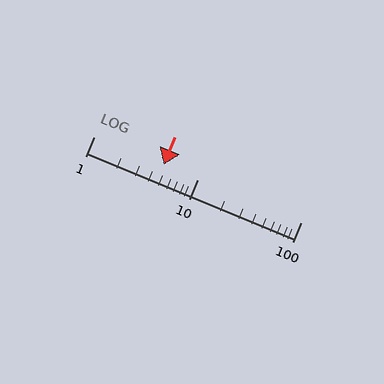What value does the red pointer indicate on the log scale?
The pointer indicates approximately 4.7.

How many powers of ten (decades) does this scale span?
The scale spans 2 decades, from 1 to 100.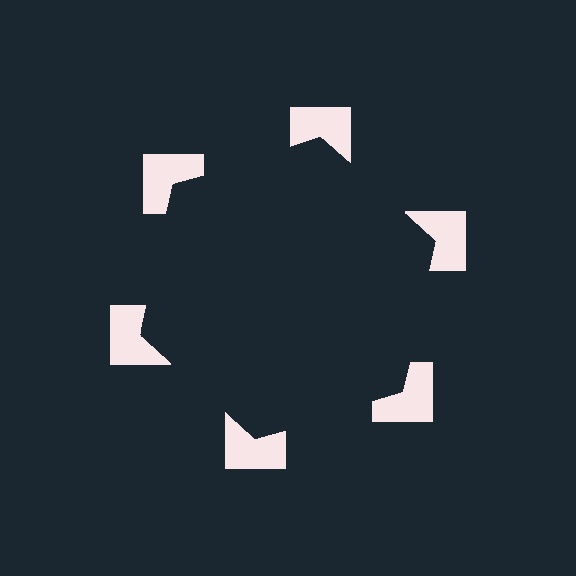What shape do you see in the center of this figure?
An illusory hexagon — its edges are inferred from the aligned wedge cuts in the notched squares, not physically drawn.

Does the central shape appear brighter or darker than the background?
It typically appears slightly darker than the background, even though no actual brightness change is drawn.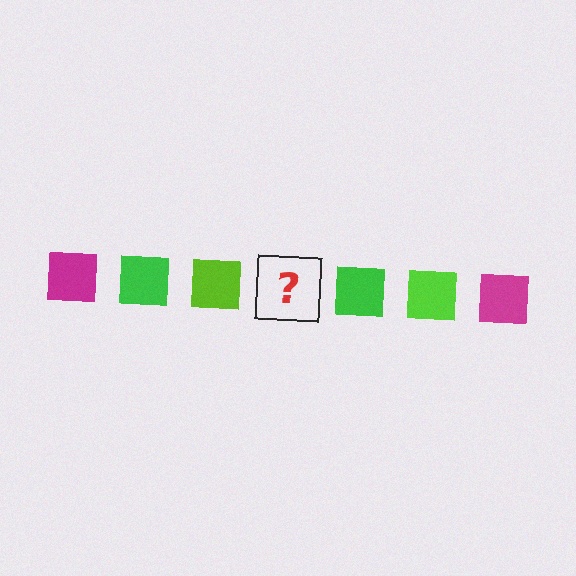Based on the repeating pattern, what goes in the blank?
The blank should be a magenta square.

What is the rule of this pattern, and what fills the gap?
The rule is that the pattern cycles through magenta, green, lime squares. The gap should be filled with a magenta square.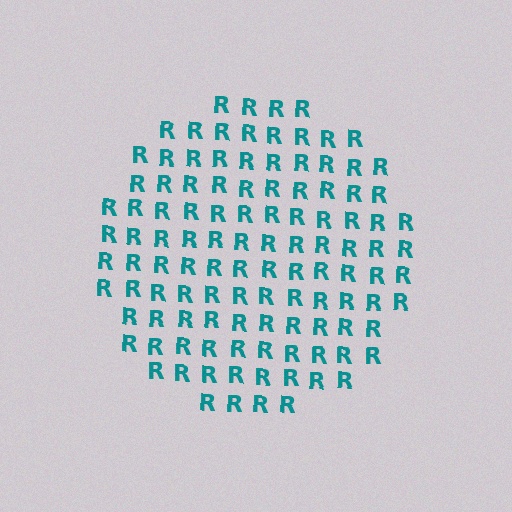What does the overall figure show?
The overall figure shows a circle.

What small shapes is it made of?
It is made of small letter R's.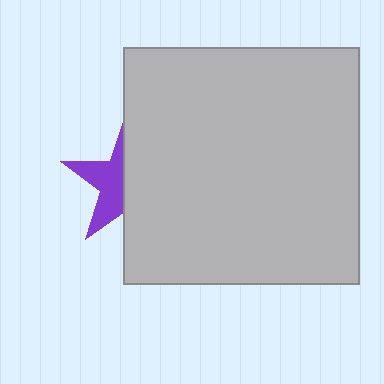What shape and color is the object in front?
The object in front is a light gray square.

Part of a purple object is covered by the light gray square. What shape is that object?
It is a star.